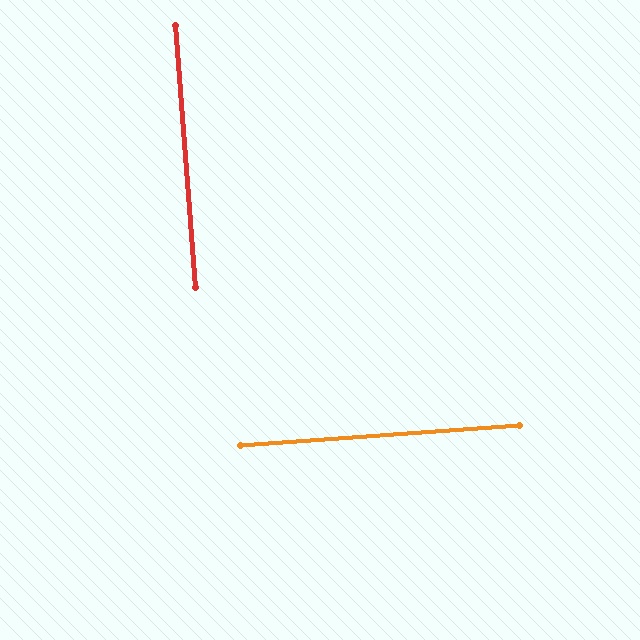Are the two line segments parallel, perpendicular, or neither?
Perpendicular — they meet at approximately 90°.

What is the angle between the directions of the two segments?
Approximately 90 degrees.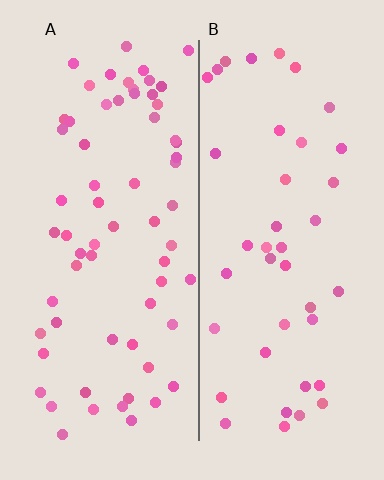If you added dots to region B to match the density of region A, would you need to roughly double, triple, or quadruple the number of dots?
Approximately double.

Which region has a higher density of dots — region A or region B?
A (the left).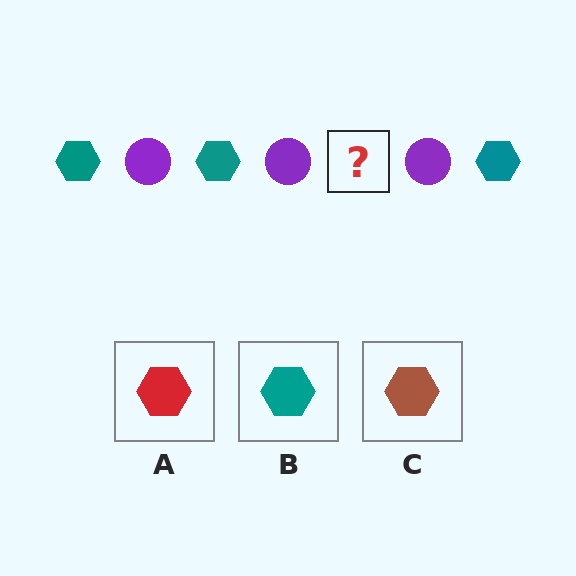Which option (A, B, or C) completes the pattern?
B.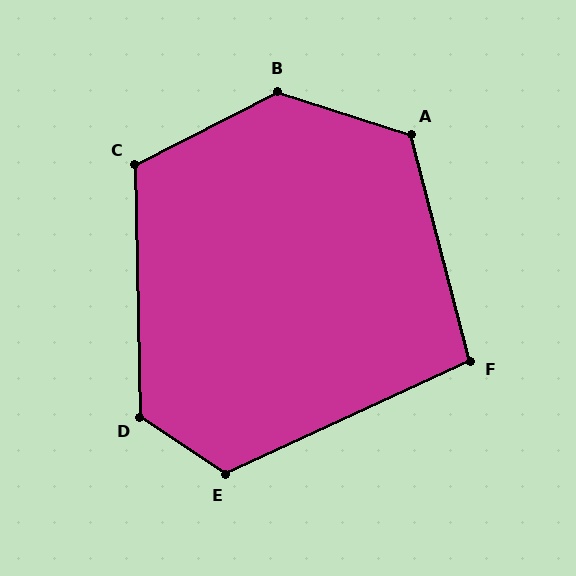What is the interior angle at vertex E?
Approximately 121 degrees (obtuse).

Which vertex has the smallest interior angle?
F, at approximately 100 degrees.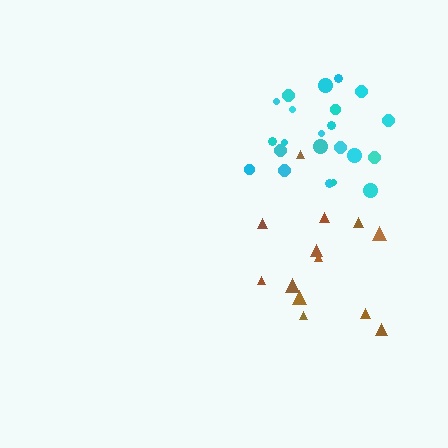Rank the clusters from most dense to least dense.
cyan, brown.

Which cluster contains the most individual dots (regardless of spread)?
Cyan (22).